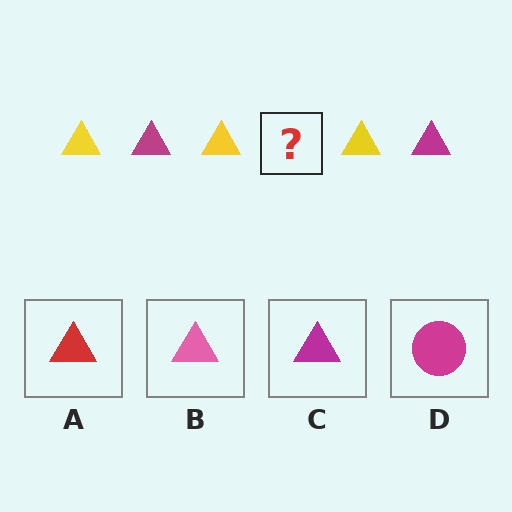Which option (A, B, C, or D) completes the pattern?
C.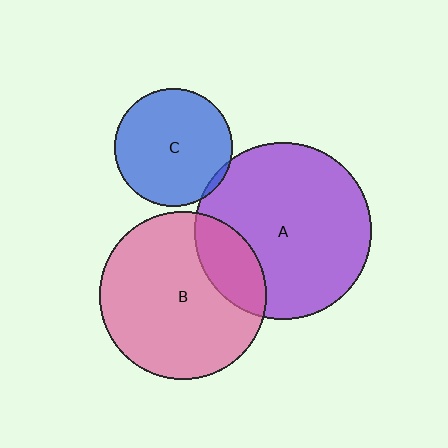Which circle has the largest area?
Circle A (purple).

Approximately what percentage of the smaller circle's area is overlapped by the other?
Approximately 5%.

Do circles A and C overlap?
Yes.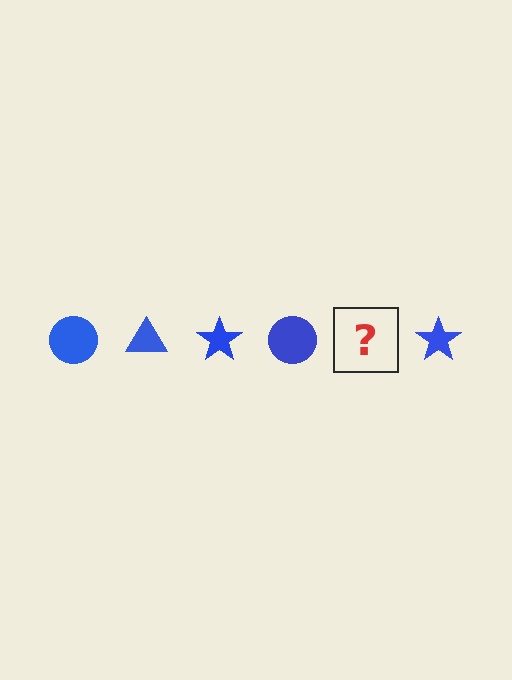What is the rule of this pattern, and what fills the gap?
The rule is that the pattern cycles through circle, triangle, star shapes in blue. The gap should be filled with a blue triangle.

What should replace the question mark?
The question mark should be replaced with a blue triangle.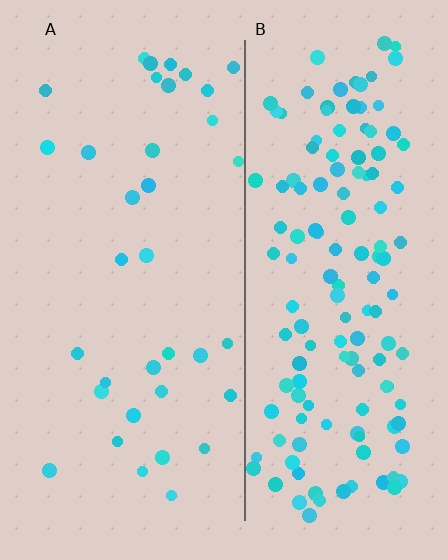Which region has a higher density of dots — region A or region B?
B (the right).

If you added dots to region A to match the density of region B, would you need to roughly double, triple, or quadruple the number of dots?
Approximately quadruple.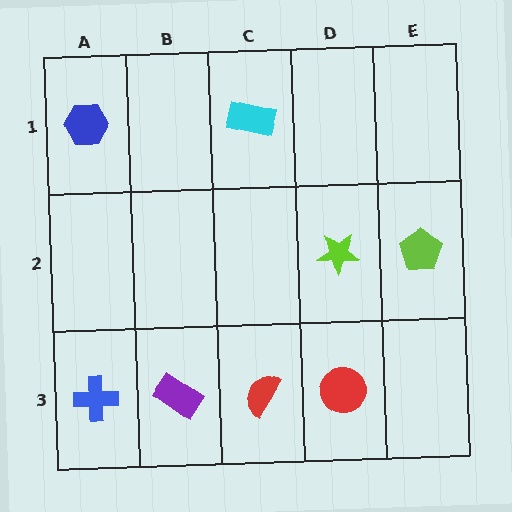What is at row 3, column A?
A blue cross.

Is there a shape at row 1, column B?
No, that cell is empty.